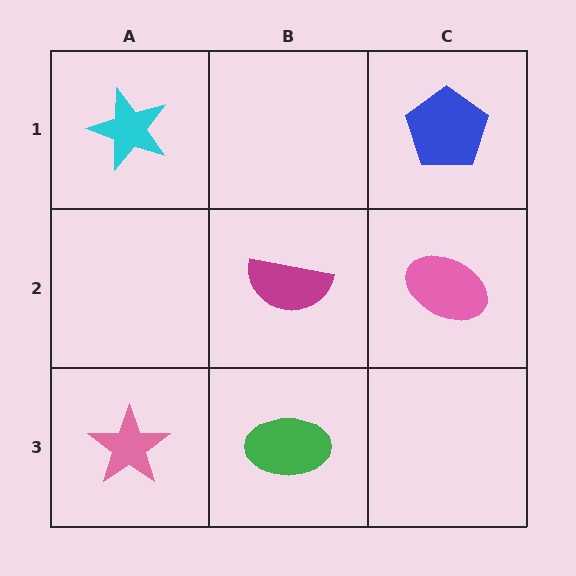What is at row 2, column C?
A pink ellipse.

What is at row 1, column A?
A cyan star.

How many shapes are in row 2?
2 shapes.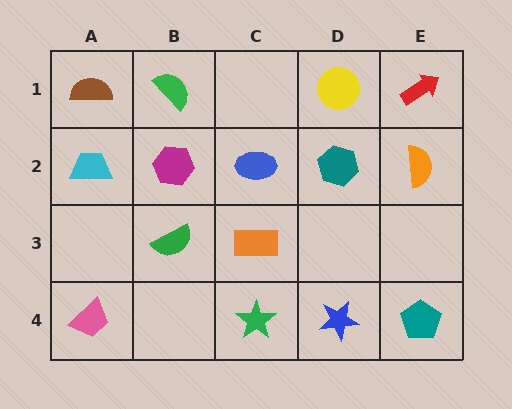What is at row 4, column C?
A green star.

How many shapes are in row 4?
4 shapes.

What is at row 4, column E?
A teal pentagon.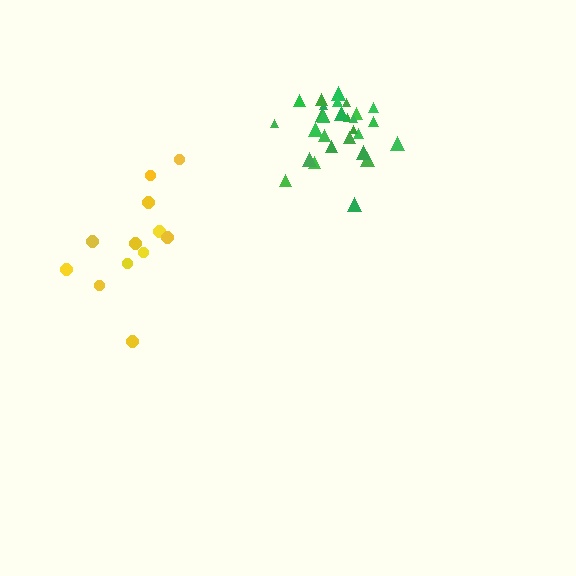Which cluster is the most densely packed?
Green.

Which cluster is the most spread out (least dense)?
Yellow.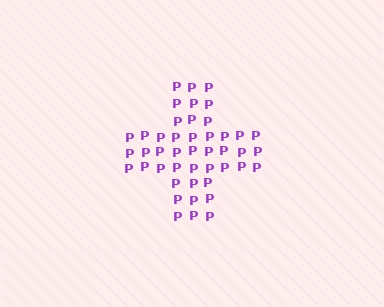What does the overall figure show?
The overall figure shows a cross.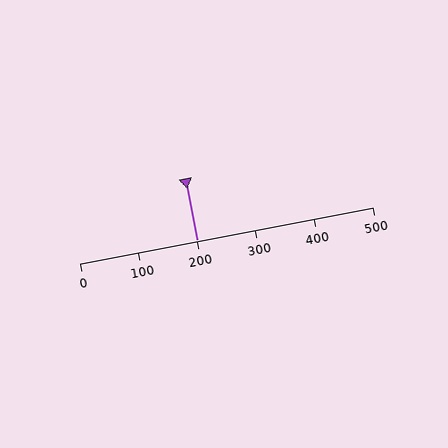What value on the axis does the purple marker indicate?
The marker indicates approximately 200.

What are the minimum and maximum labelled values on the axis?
The axis runs from 0 to 500.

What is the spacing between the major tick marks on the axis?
The major ticks are spaced 100 apart.